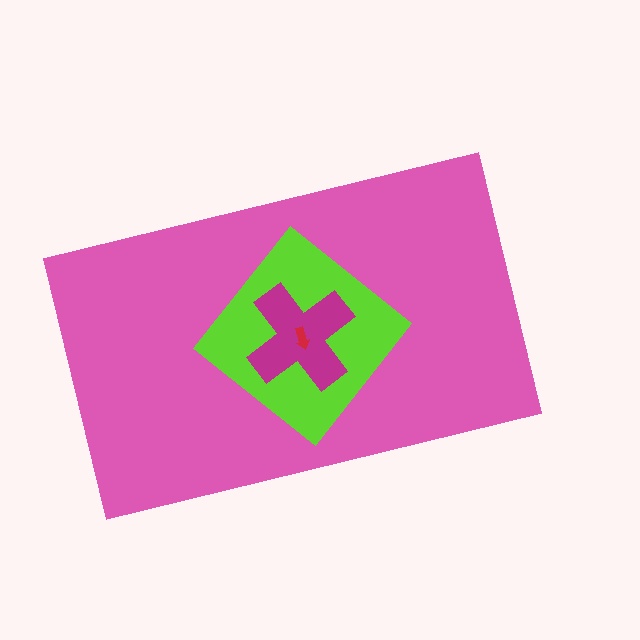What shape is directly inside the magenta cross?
The red arrow.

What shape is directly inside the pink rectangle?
The lime diamond.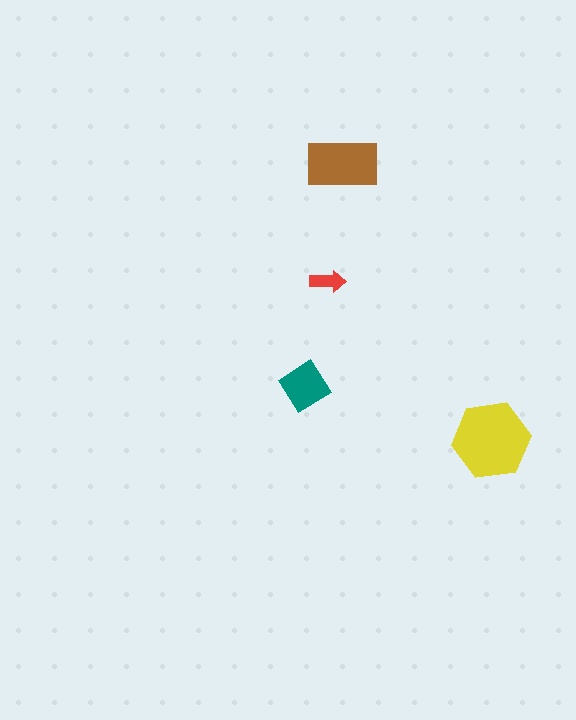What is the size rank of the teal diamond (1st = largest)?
3rd.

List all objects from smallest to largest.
The red arrow, the teal diamond, the brown rectangle, the yellow hexagon.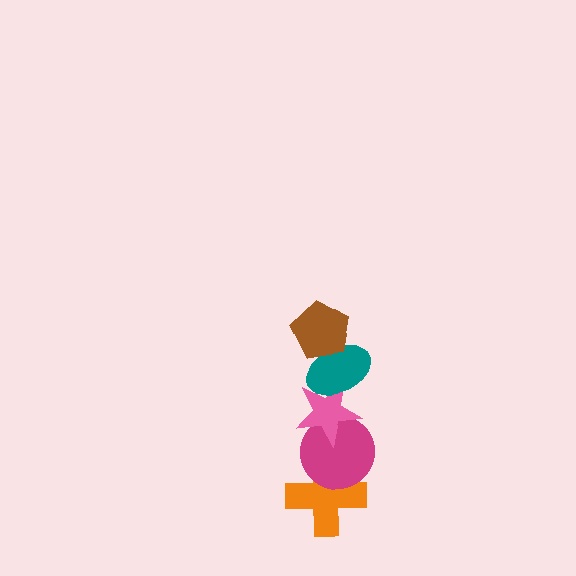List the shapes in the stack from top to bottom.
From top to bottom: the brown pentagon, the teal ellipse, the pink star, the magenta circle, the orange cross.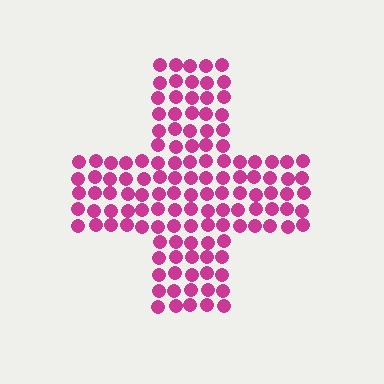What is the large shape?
The large shape is a cross.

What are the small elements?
The small elements are circles.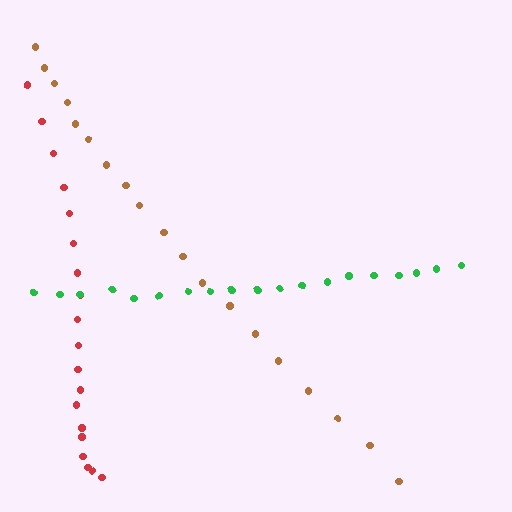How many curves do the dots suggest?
There are 3 distinct paths.